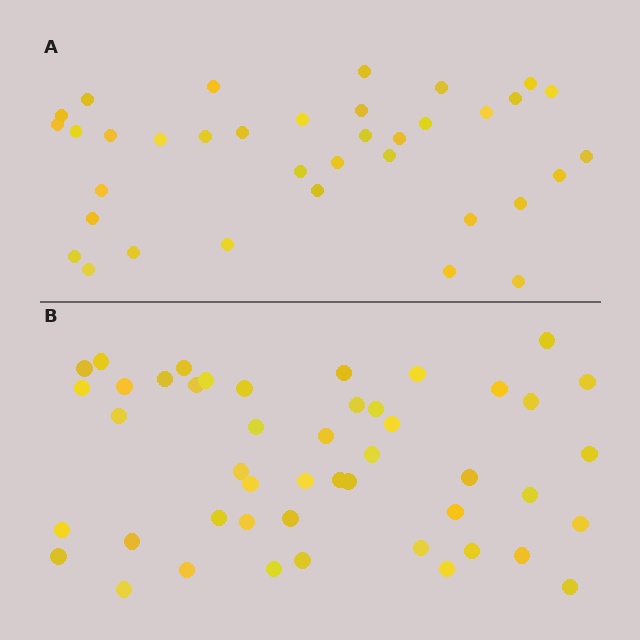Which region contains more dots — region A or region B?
Region B (the bottom region) has more dots.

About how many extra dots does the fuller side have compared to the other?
Region B has roughly 12 or so more dots than region A.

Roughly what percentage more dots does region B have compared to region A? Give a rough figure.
About 30% more.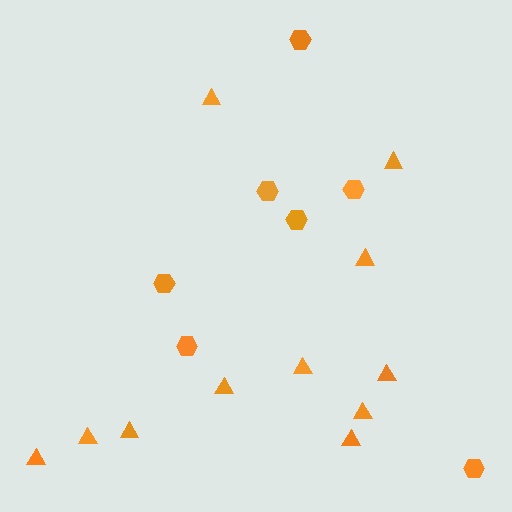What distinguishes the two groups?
There are 2 groups: one group of triangles (11) and one group of hexagons (7).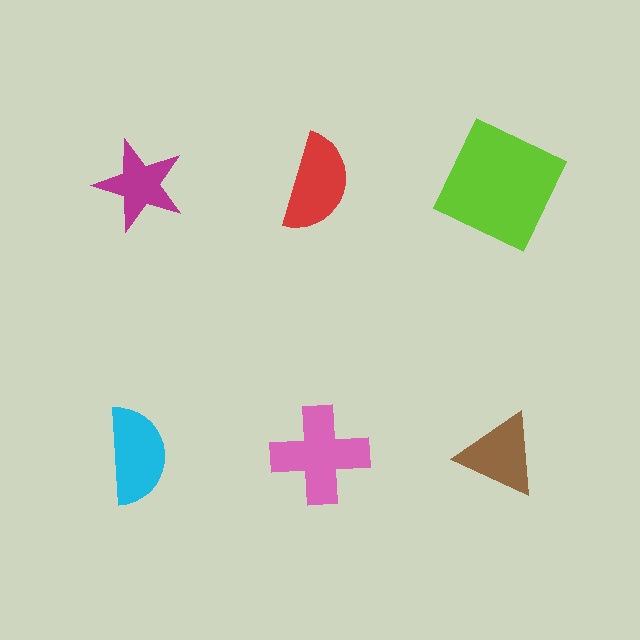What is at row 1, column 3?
A lime square.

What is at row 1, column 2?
A red semicircle.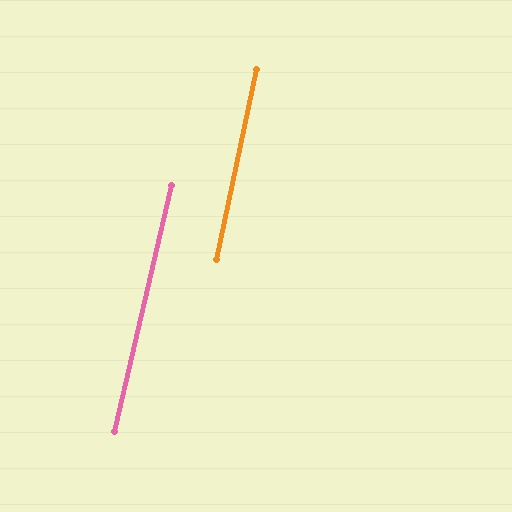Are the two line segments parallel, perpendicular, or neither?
Parallel — their directions differ by only 1.3°.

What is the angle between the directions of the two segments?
Approximately 1 degree.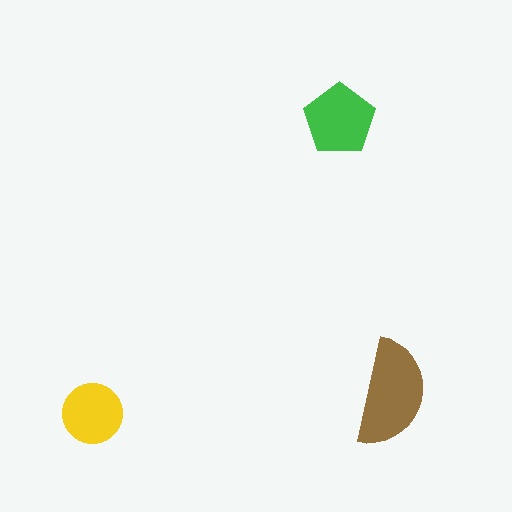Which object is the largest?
The brown semicircle.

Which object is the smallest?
The yellow circle.